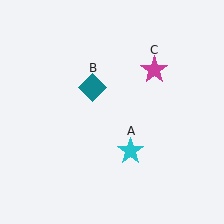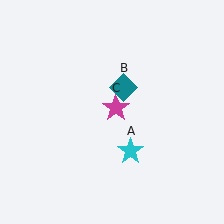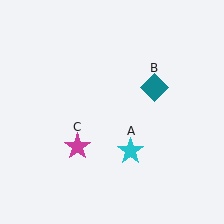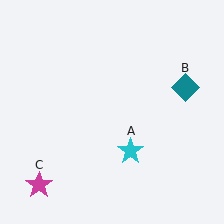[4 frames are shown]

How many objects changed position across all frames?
2 objects changed position: teal diamond (object B), magenta star (object C).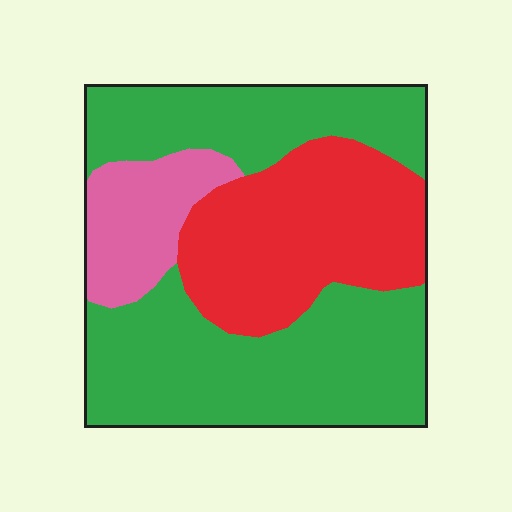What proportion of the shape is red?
Red covers 30% of the shape.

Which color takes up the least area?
Pink, at roughly 15%.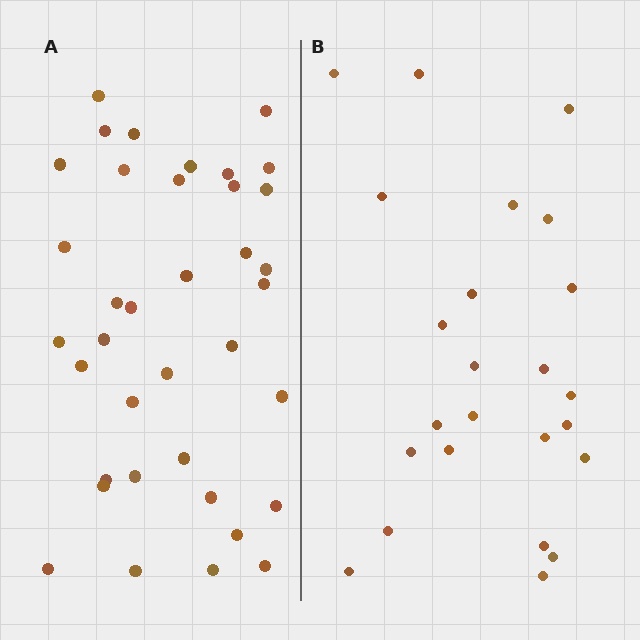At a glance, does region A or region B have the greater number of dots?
Region A (the left region) has more dots.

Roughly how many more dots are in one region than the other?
Region A has approximately 15 more dots than region B.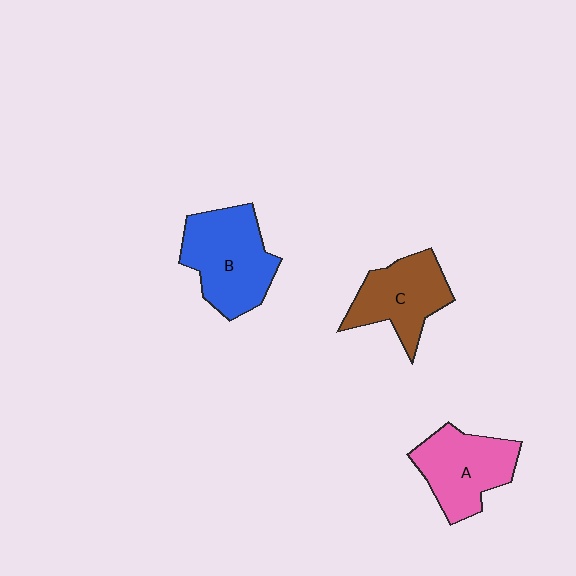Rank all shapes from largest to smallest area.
From largest to smallest: B (blue), A (pink), C (brown).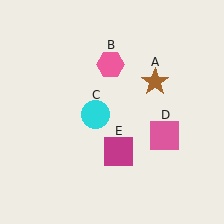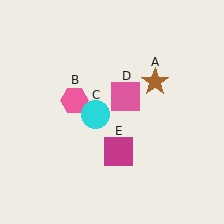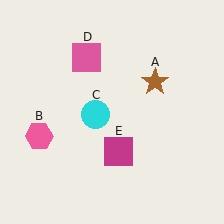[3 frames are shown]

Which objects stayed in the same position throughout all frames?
Brown star (object A) and cyan circle (object C) and magenta square (object E) remained stationary.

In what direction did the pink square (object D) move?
The pink square (object D) moved up and to the left.